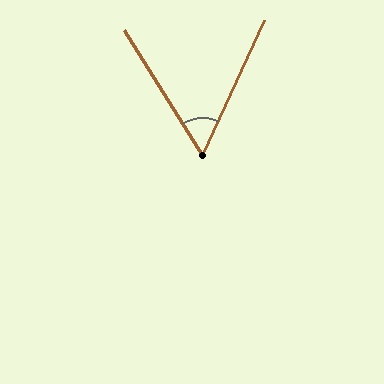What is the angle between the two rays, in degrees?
Approximately 56 degrees.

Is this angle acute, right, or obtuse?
It is acute.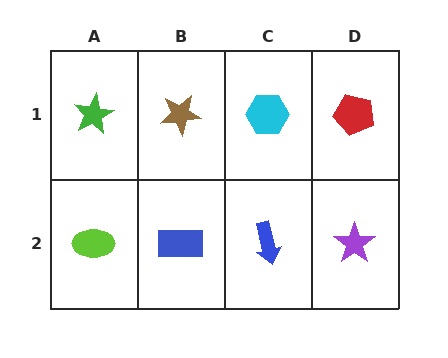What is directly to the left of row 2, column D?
A blue arrow.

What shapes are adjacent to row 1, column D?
A purple star (row 2, column D), a cyan hexagon (row 1, column C).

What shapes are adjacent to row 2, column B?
A brown star (row 1, column B), a lime ellipse (row 2, column A), a blue arrow (row 2, column C).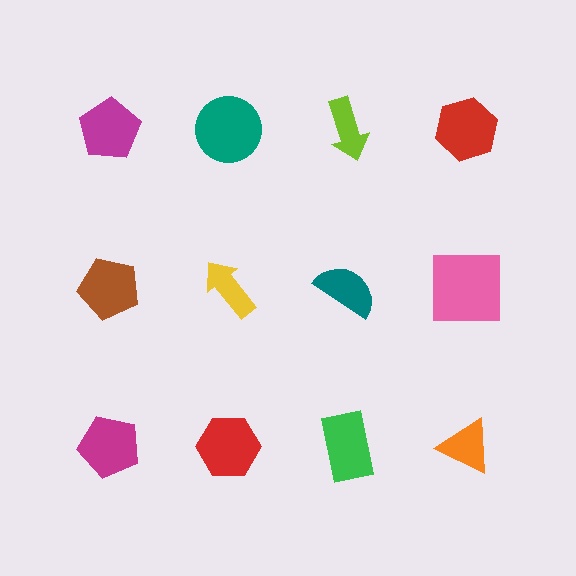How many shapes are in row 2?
4 shapes.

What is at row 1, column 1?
A magenta pentagon.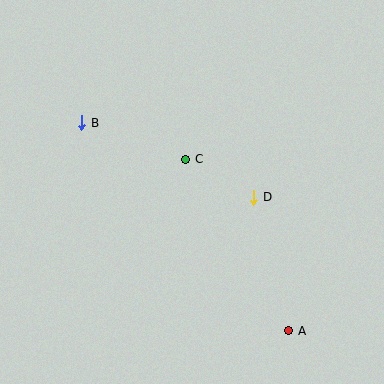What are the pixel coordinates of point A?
Point A is at (288, 331).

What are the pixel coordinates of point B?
Point B is at (82, 123).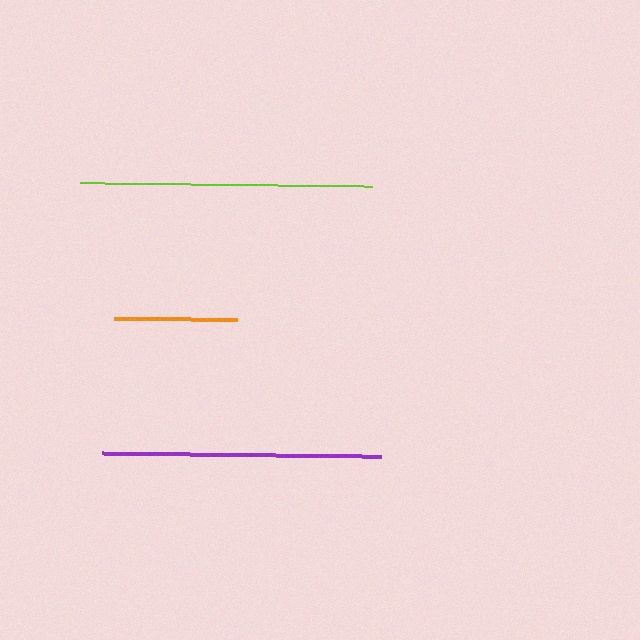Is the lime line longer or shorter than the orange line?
The lime line is longer than the orange line.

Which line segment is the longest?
The lime line is the longest at approximately 292 pixels.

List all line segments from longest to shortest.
From longest to shortest: lime, purple, orange.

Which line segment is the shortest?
The orange line is the shortest at approximately 122 pixels.